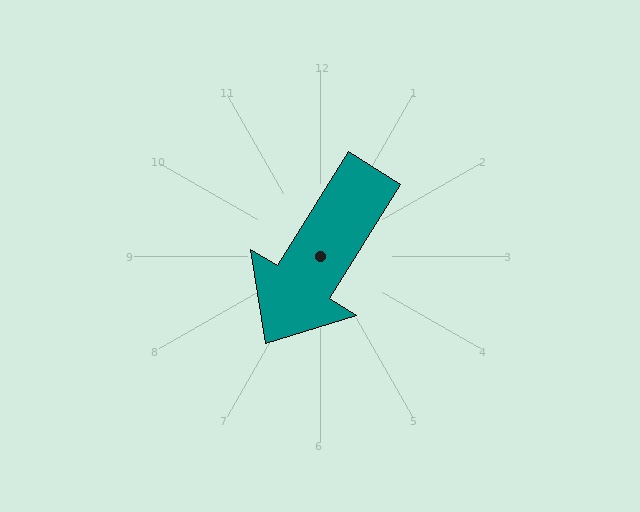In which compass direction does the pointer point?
Southwest.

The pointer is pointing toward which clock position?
Roughly 7 o'clock.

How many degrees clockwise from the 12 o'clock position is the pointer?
Approximately 212 degrees.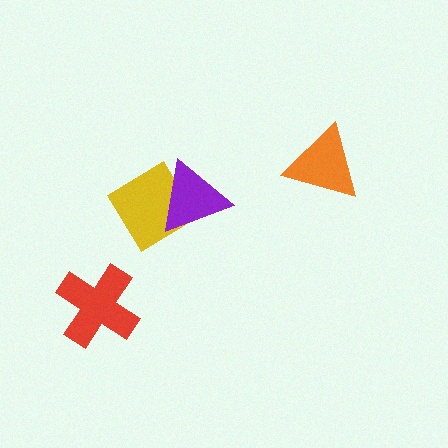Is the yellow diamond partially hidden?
Yes, it is partially covered by another shape.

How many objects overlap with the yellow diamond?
1 object overlaps with the yellow diamond.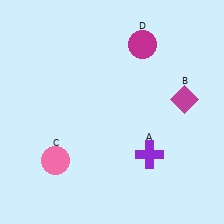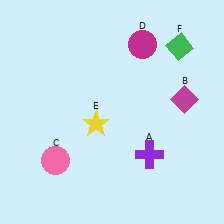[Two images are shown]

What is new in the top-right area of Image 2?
A green diamond (F) was added in the top-right area of Image 2.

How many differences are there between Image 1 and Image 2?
There are 2 differences between the two images.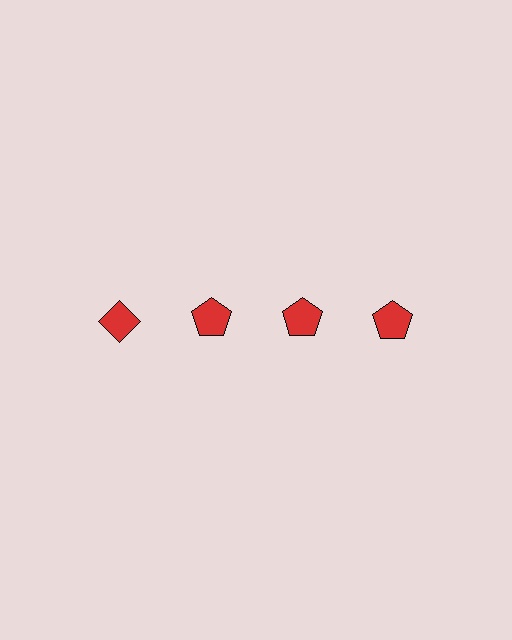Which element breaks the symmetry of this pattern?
The red diamond in the top row, leftmost column breaks the symmetry. All other shapes are red pentagons.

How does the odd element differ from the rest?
It has a different shape: diamond instead of pentagon.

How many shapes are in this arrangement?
There are 4 shapes arranged in a grid pattern.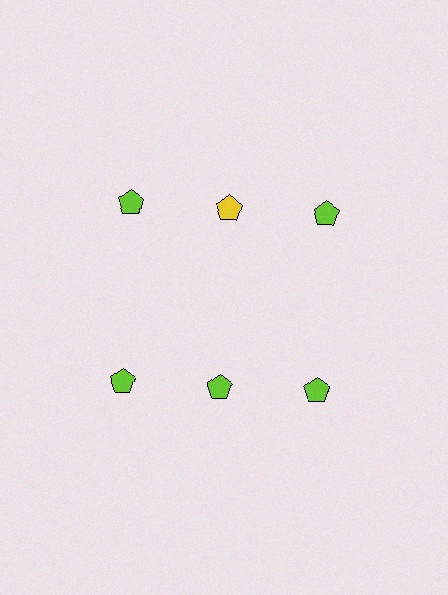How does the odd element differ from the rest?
It has a different color: yellow instead of lime.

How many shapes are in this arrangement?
There are 6 shapes arranged in a grid pattern.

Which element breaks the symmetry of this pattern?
The yellow pentagon in the top row, second from left column breaks the symmetry. All other shapes are lime pentagons.